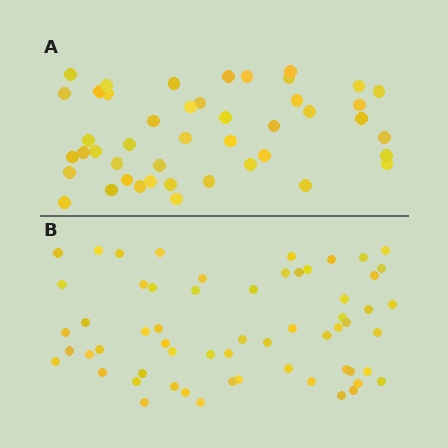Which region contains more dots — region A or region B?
Region B (the bottom region) has more dots.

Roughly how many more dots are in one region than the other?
Region B has approximately 15 more dots than region A.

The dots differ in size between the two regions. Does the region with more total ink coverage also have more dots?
No. Region A has more total ink coverage because its dots are larger, but region B actually contains more individual dots. Total area can be misleading — the number of items is what matters here.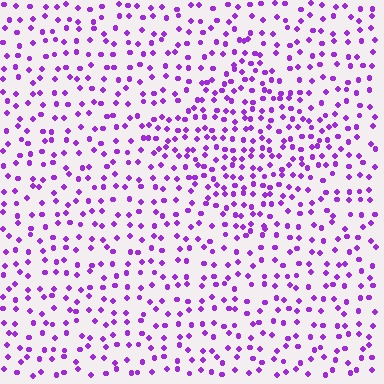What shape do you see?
I see a diamond.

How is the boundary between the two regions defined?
The boundary is defined by a change in element density (approximately 1.6x ratio). All elements are the same color, size, and shape.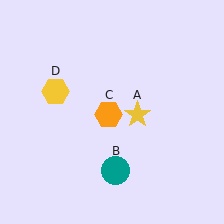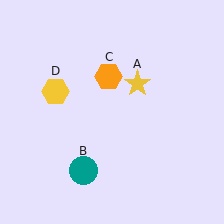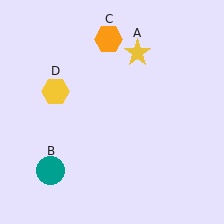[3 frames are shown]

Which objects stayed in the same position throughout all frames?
Yellow hexagon (object D) remained stationary.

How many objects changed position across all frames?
3 objects changed position: yellow star (object A), teal circle (object B), orange hexagon (object C).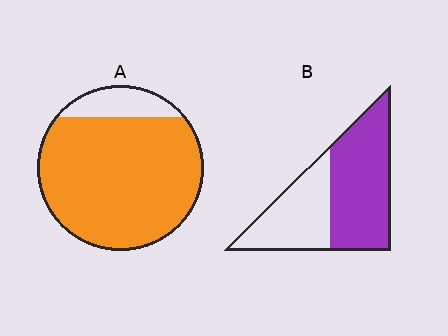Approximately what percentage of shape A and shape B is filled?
A is approximately 85% and B is approximately 60%.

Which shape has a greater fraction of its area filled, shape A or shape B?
Shape A.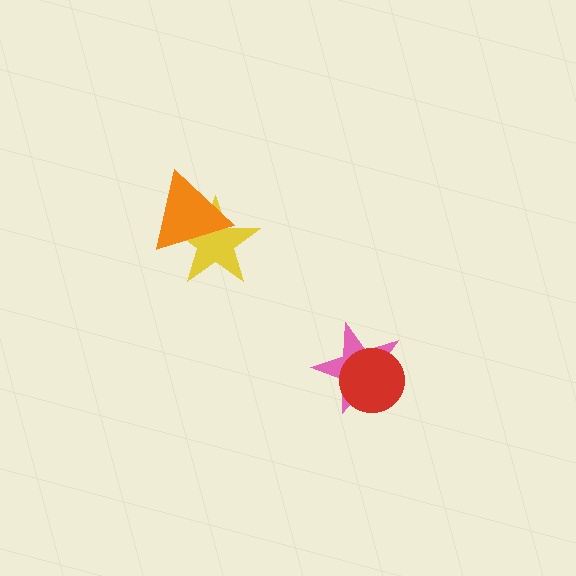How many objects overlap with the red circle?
1 object overlaps with the red circle.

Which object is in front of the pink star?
The red circle is in front of the pink star.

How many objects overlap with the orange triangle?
1 object overlaps with the orange triangle.